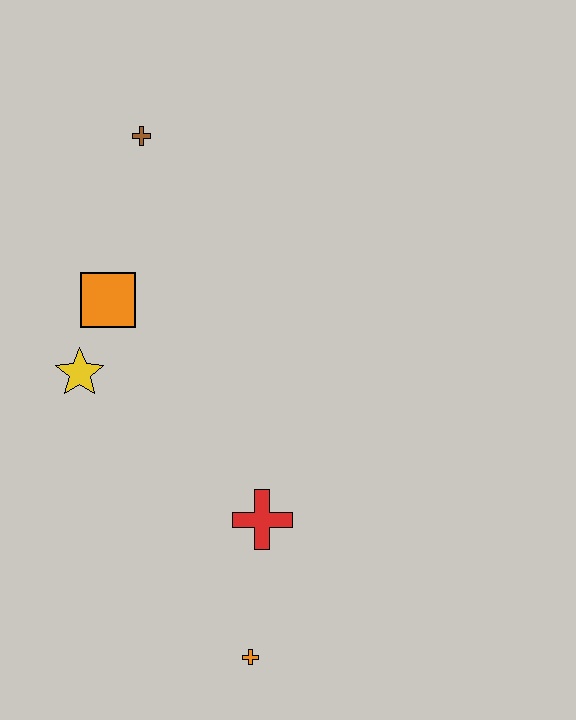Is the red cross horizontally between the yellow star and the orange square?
No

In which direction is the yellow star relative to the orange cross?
The yellow star is above the orange cross.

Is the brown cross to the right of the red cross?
No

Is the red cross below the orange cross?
No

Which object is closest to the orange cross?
The red cross is closest to the orange cross.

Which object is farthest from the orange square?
The orange cross is farthest from the orange square.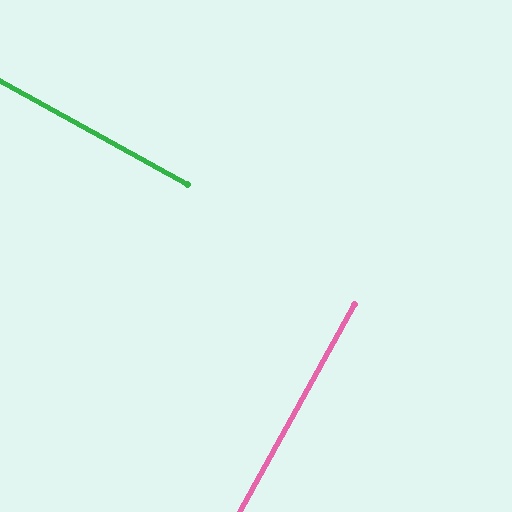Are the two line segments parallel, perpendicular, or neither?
Perpendicular — they meet at approximately 90°.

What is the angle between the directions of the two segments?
Approximately 90 degrees.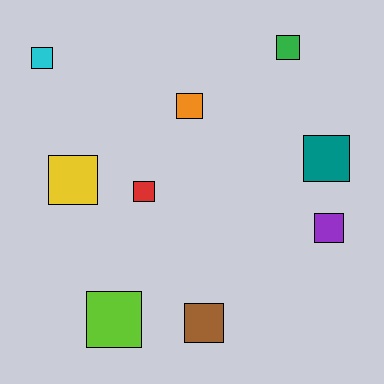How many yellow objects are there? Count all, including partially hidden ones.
There is 1 yellow object.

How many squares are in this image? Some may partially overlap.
There are 9 squares.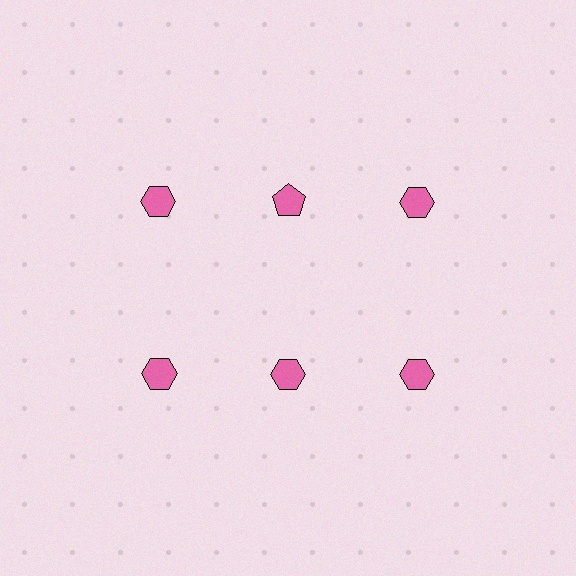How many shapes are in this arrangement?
There are 6 shapes arranged in a grid pattern.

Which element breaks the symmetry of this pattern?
The pink pentagon in the top row, second from left column breaks the symmetry. All other shapes are pink hexagons.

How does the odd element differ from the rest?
It has a different shape: pentagon instead of hexagon.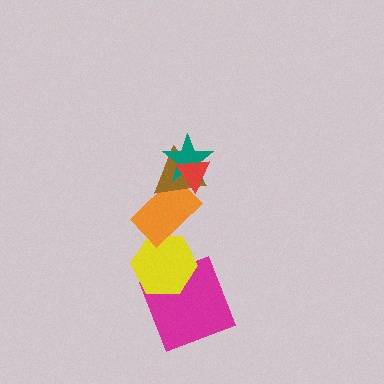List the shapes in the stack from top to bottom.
From top to bottom: the red triangle, the teal star, the brown triangle, the orange rectangle, the yellow hexagon, the magenta square.